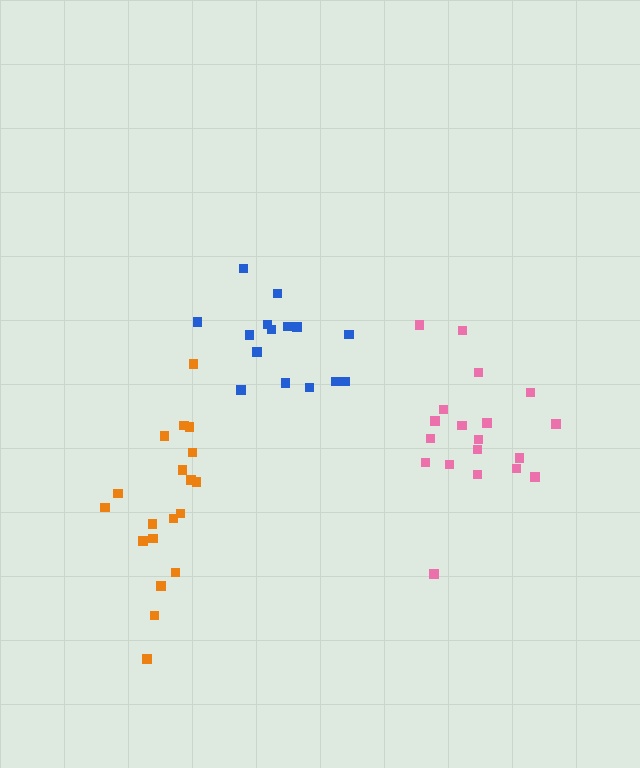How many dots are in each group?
Group 1: 19 dots, Group 2: 15 dots, Group 3: 19 dots (53 total).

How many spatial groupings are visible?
There are 3 spatial groupings.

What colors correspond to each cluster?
The clusters are colored: pink, blue, orange.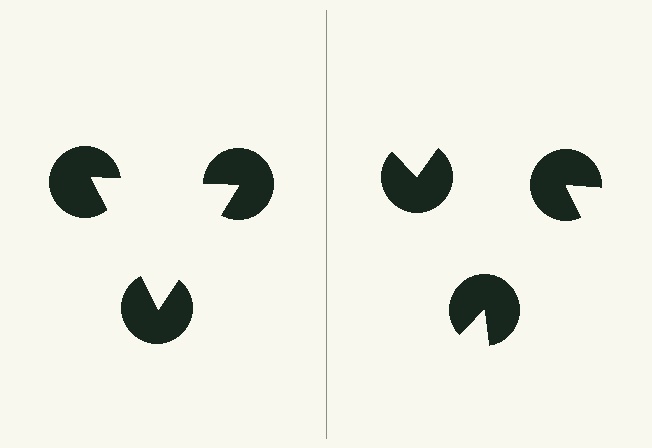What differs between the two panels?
The pac-man discs are positioned identically on both sides; only the wedge orientations differ. On the left they align to a triangle; on the right they are misaligned.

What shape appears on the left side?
An illusory triangle.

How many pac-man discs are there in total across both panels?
6 — 3 on each side.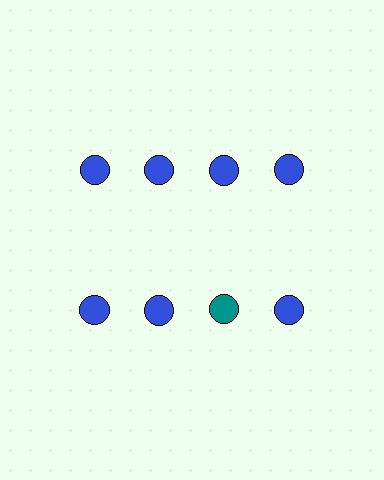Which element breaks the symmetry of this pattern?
The teal circle in the second row, center column breaks the symmetry. All other shapes are blue circles.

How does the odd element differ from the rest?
It has a different color: teal instead of blue.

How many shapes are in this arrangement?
There are 8 shapes arranged in a grid pattern.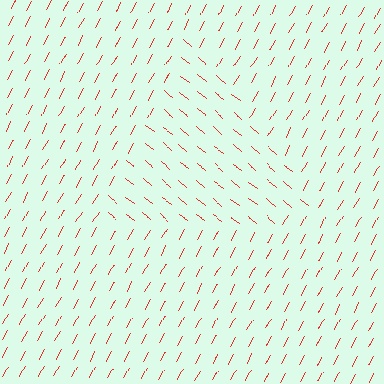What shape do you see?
I see a triangle.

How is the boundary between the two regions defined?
The boundary is defined purely by a change in line orientation (approximately 80 degrees difference). All lines are the same color and thickness.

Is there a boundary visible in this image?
Yes, there is a texture boundary formed by a change in line orientation.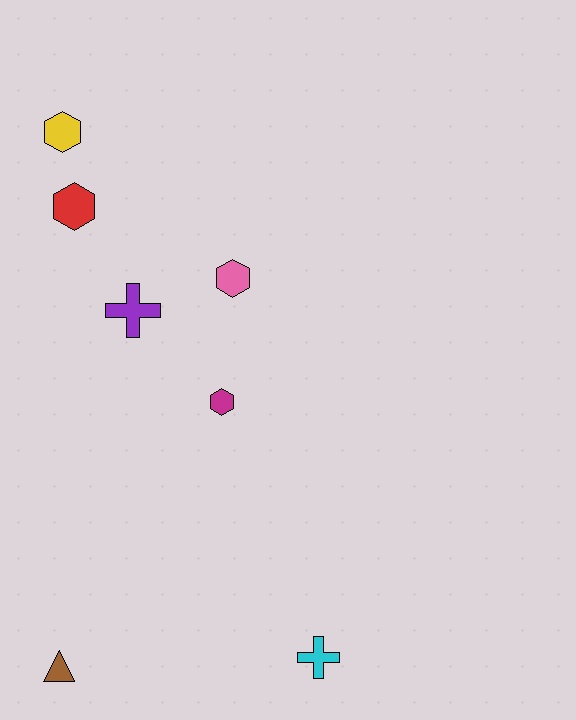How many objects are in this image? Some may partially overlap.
There are 7 objects.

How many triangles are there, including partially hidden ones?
There is 1 triangle.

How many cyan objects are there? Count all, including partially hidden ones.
There is 1 cyan object.